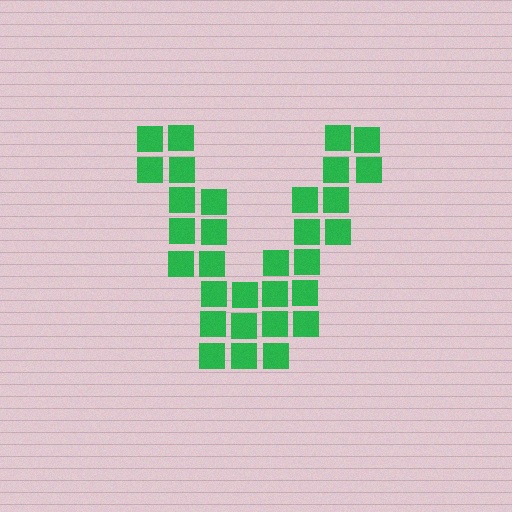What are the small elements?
The small elements are squares.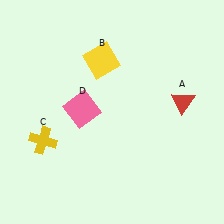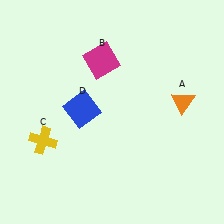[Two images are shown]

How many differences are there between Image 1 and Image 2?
There are 3 differences between the two images.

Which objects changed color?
A changed from red to orange. B changed from yellow to magenta. D changed from pink to blue.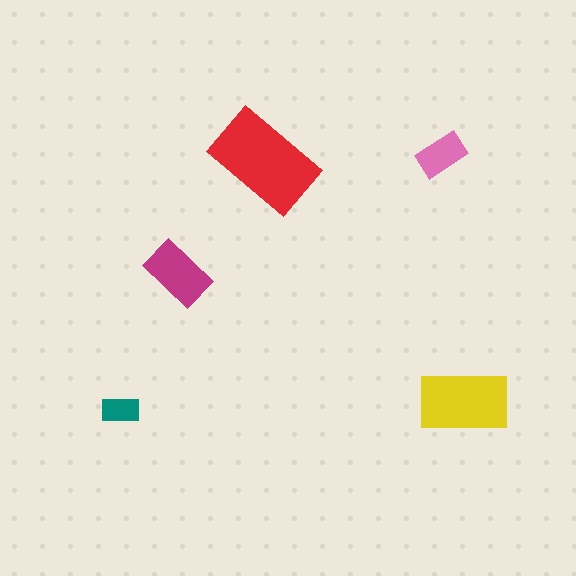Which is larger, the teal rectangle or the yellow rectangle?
The yellow one.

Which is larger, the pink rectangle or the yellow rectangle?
The yellow one.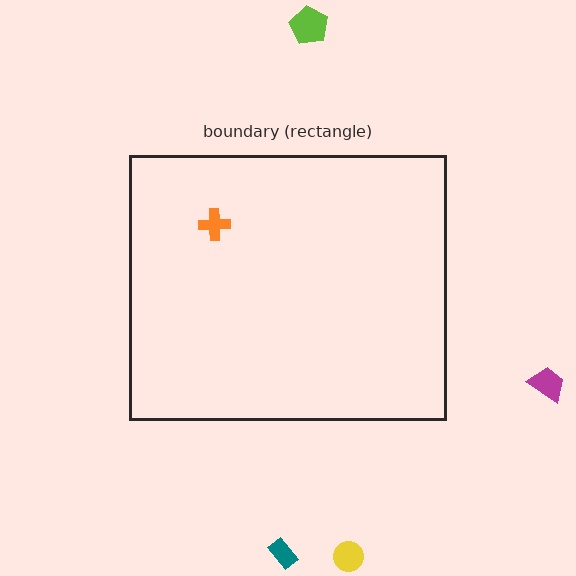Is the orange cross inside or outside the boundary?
Inside.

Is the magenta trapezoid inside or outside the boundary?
Outside.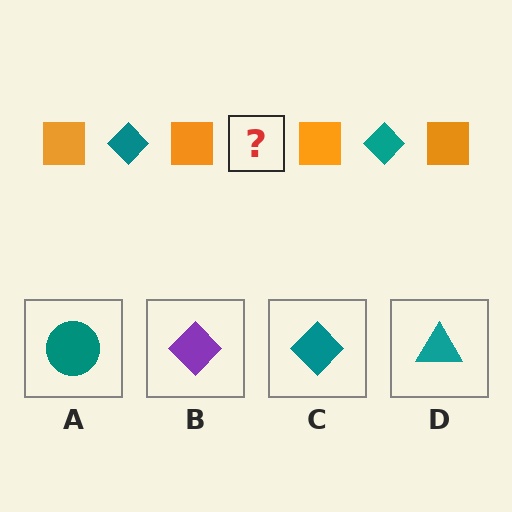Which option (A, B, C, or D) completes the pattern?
C.